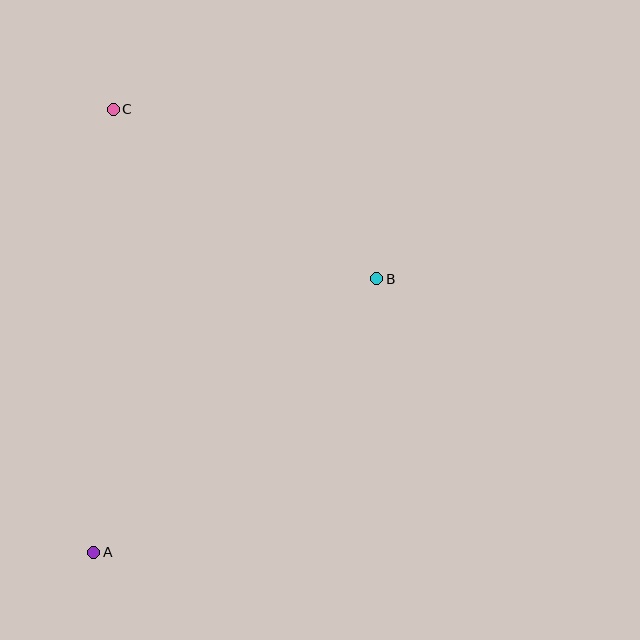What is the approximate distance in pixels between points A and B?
The distance between A and B is approximately 394 pixels.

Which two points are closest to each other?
Points B and C are closest to each other.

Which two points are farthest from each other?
Points A and C are farthest from each other.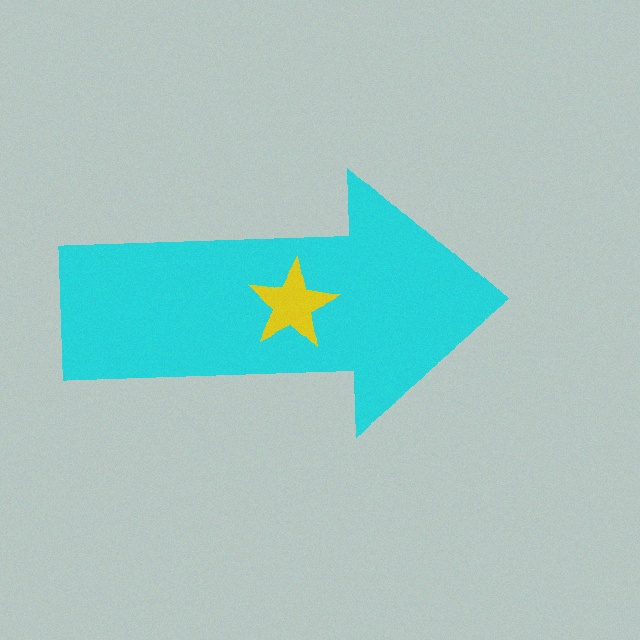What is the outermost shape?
The cyan arrow.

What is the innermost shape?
The yellow star.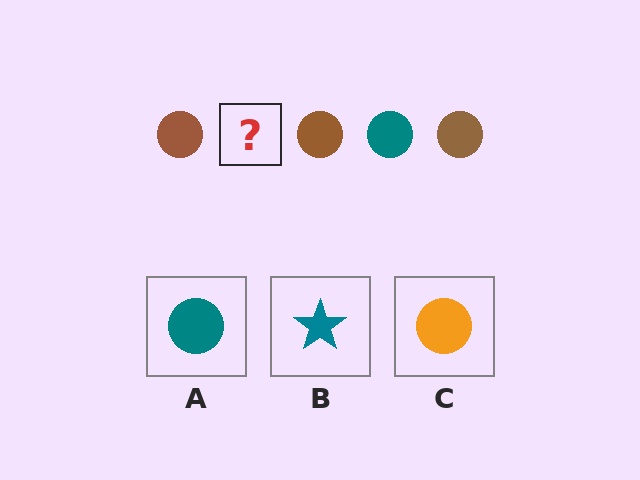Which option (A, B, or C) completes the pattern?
A.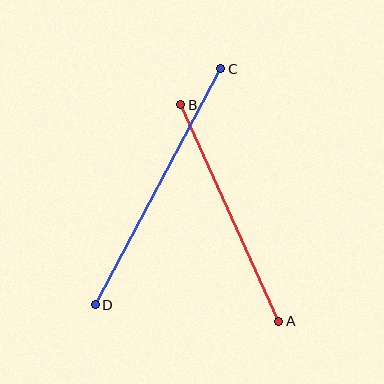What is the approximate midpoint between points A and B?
The midpoint is at approximately (230, 213) pixels.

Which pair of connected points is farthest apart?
Points C and D are farthest apart.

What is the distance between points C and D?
The distance is approximately 267 pixels.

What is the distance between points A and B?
The distance is approximately 238 pixels.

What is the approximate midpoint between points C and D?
The midpoint is at approximately (158, 187) pixels.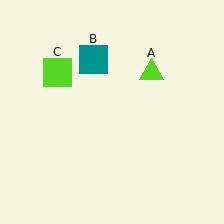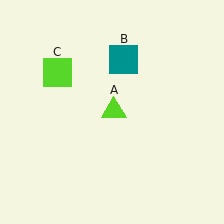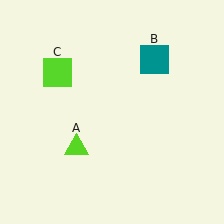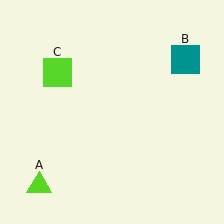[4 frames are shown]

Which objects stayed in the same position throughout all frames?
Lime square (object C) remained stationary.